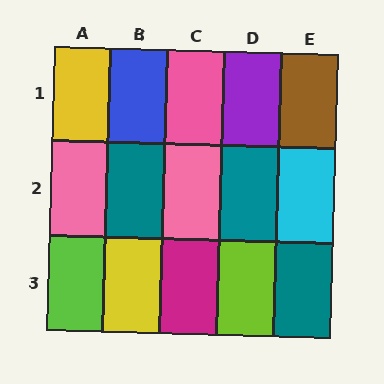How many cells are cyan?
1 cell is cyan.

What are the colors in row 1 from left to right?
Yellow, blue, pink, purple, brown.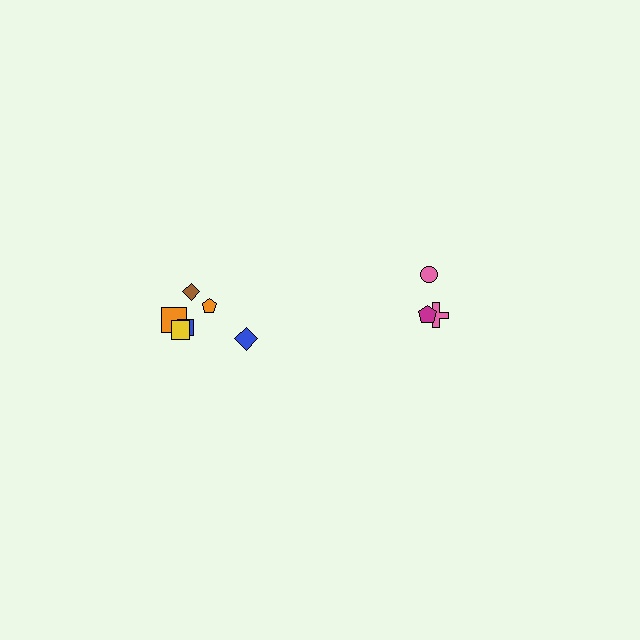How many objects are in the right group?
There are 3 objects.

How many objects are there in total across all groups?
There are 9 objects.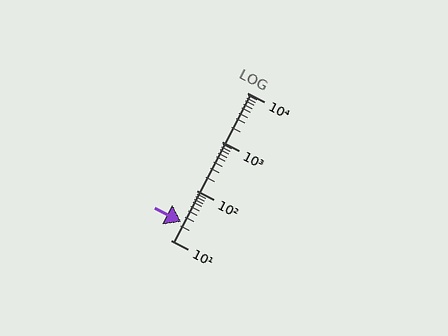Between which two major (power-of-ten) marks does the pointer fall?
The pointer is between 10 and 100.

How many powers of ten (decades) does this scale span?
The scale spans 3 decades, from 10 to 10000.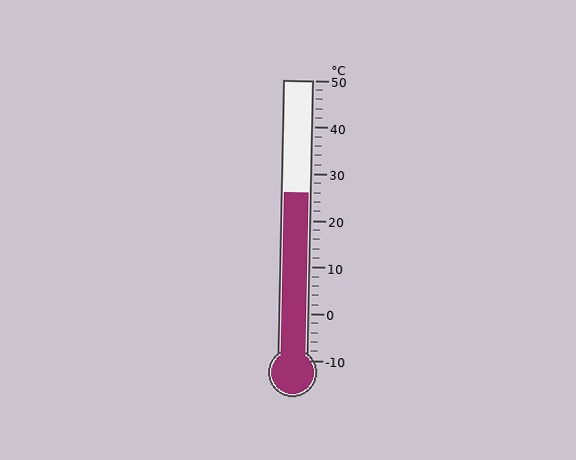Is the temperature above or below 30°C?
The temperature is below 30°C.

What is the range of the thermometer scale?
The thermometer scale ranges from -10°C to 50°C.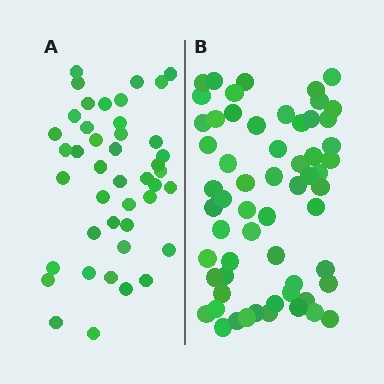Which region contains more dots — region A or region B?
Region B (the right region) has more dots.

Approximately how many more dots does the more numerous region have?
Region B has approximately 15 more dots than region A.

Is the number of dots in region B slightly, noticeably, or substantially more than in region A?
Region B has noticeably more, but not dramatically so. The ratio is roughly 1.4 to 1.